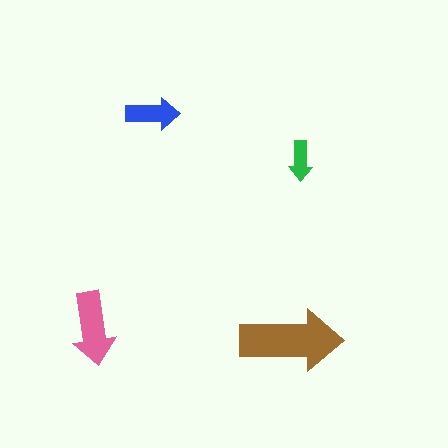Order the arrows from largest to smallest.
the brown one, the pink one, the blue one, the green one.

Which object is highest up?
The blue arrow is topmost.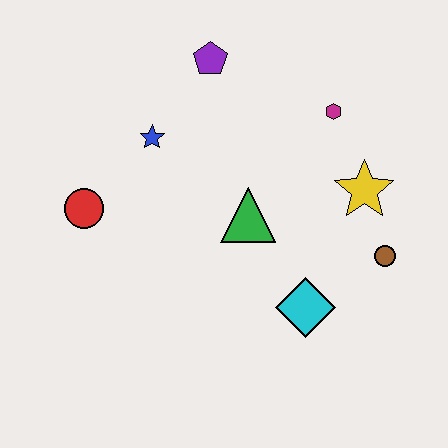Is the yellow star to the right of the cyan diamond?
Yes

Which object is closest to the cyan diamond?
The brown circle is closest to the cyan diamond.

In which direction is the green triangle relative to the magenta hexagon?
The green triangle is below the magenta hexagon.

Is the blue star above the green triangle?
Yes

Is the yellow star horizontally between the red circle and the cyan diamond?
No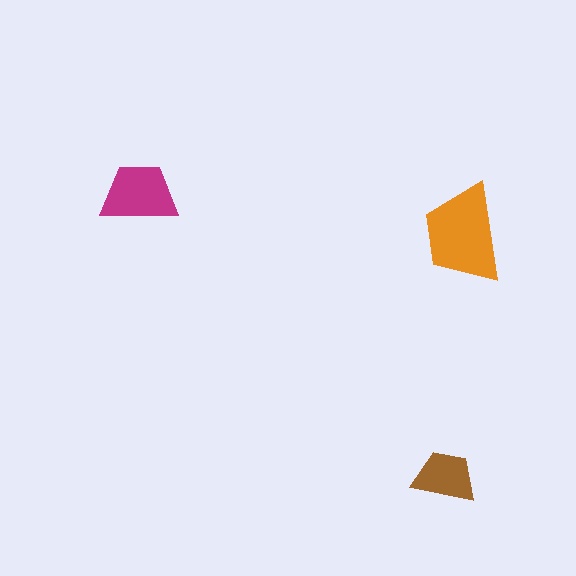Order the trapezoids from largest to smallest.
the orange one, the magenta one, the brown one.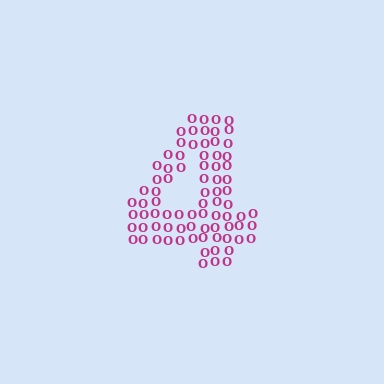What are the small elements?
The small elements are letter O's.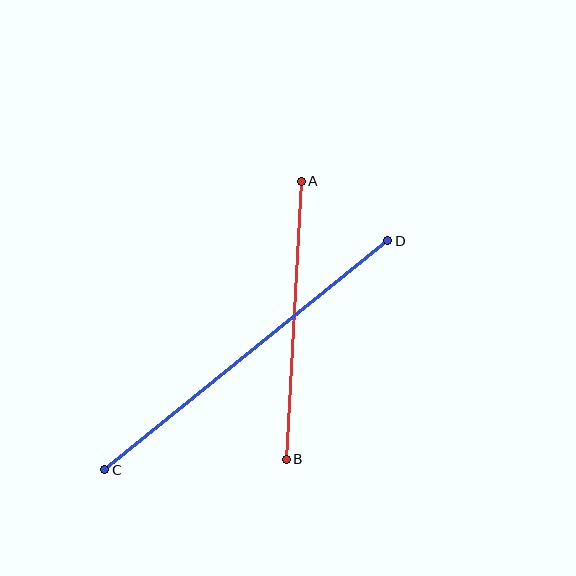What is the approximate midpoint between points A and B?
The midpoint is at approximately (294, 320) pixels.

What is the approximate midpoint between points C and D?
The midpoint is at approximately (246, 355) pixels.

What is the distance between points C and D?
The distance is approximately 364 pixels.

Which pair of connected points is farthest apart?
Points C and D are farthest apart.